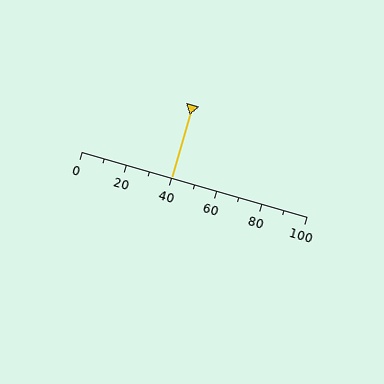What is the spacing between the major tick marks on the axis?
The major ticks are spaced 20 apart.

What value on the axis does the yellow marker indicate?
The marker indicates approximately 40.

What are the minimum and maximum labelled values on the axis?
The axis runs from 0 to 100.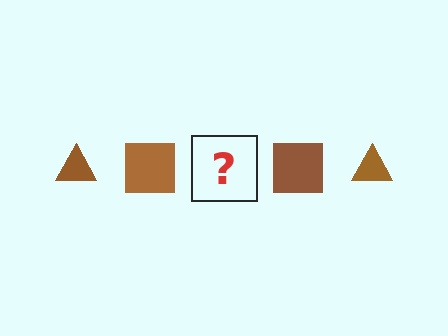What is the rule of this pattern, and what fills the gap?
The rule is that the pattern cycles through triangle, square shapes in brown. The gap should be filled with a brown triangle.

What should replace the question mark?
The question mark should be replaced with a brown triangle.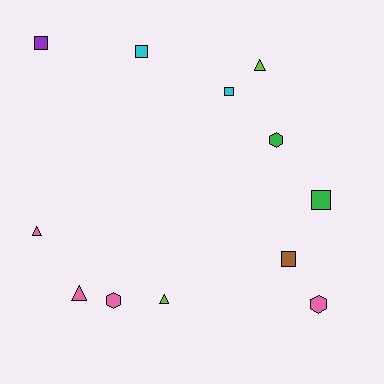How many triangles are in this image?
There are 4 triangles.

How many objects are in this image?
There are 12 objects.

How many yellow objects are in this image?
There are no yellow objects.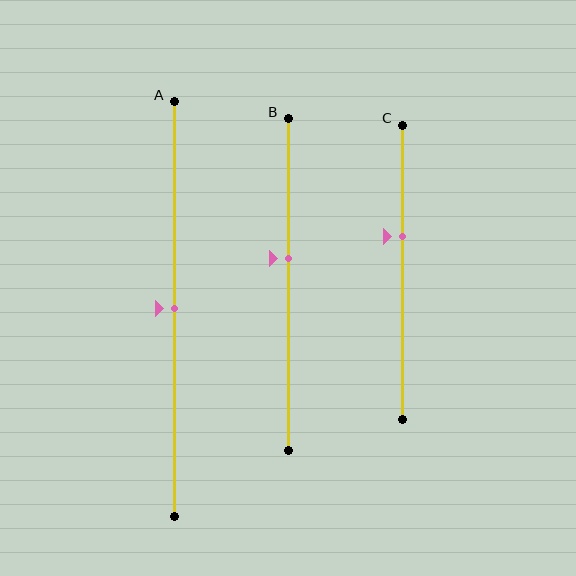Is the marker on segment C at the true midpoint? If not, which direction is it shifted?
No, the marker on segment C is shifted upward by about 12% of the segment length.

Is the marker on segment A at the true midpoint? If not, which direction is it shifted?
Yes, the marker on segment A is at the true midpoint.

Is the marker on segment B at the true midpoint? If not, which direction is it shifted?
No, the marker on segment B is shifted upward by about 8% of the segment length.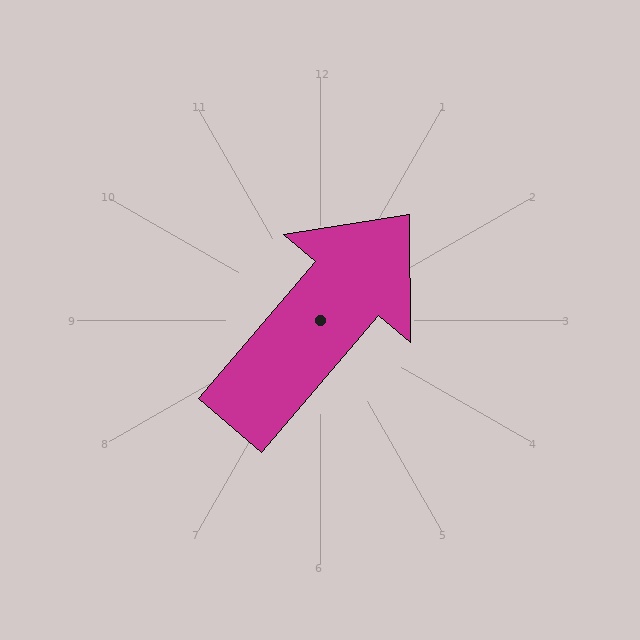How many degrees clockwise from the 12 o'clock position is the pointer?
Approximately 40 degrees.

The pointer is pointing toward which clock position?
Roughly 1 o'clock.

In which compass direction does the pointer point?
Northeast.